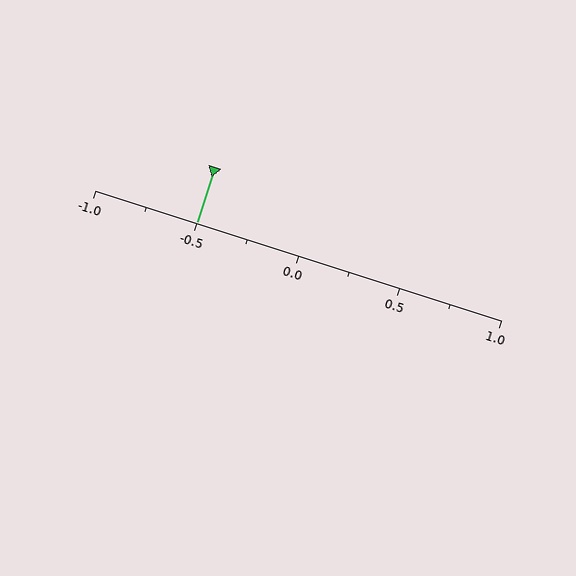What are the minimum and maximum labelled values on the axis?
The axis runs from -1.0 to 1.0.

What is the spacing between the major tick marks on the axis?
The major ticks are spaced 0.5 apart.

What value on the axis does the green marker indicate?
The marker indicates approximately -0.5.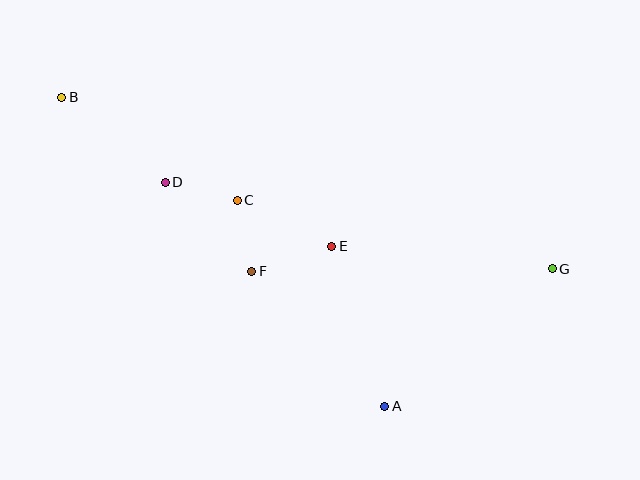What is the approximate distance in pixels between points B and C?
The distance between B and C is approximately 203 pixels.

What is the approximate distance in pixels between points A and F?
The distance between A and F is approximately 189 pixels.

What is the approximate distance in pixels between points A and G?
The distance between A and G is approximately 217 pixels.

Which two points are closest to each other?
Points C and F are closest to each other.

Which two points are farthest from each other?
Points B and G are farthest from each other.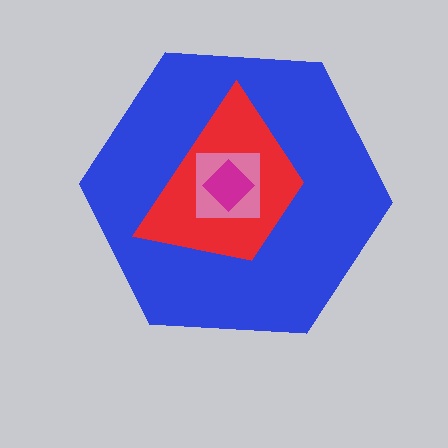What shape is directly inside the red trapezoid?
The pink square.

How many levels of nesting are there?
4.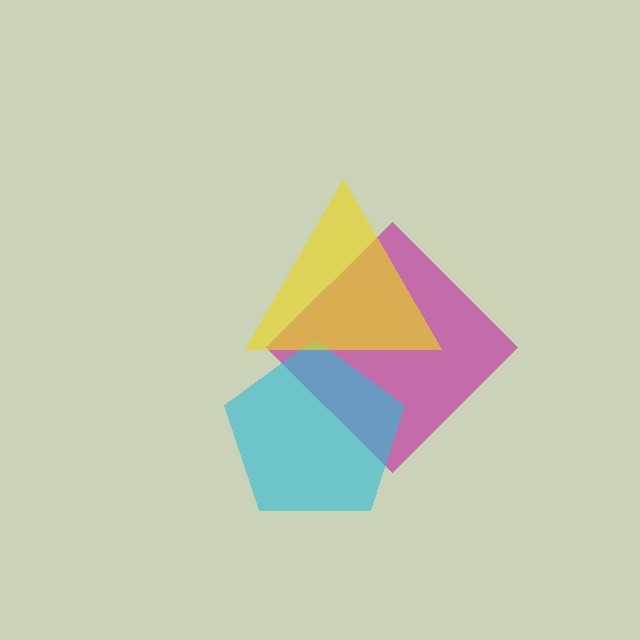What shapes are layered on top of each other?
The layered shapes are: a magenta diamond, a cyan pentagon, a yellow triangle.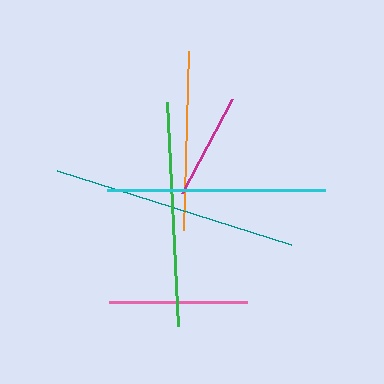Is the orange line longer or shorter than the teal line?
The teal line is longer than the orange line.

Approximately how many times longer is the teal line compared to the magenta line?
The teal line is approximately 2.3 times the length of the magenta line.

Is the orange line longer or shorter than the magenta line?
The orange line is longer than the magenta line.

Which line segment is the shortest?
The magenta line is the shortest at approximately 106 pixels.